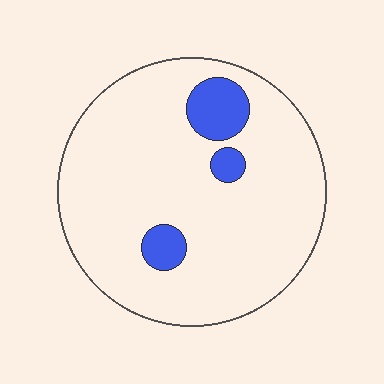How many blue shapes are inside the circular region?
3.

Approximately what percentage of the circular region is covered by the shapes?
Approximately 10%.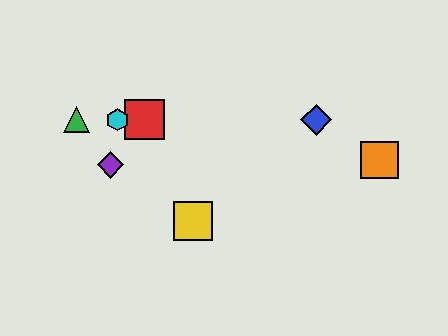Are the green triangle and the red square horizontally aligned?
Yes, both are at y≈120.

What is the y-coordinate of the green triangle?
The green triangle is at y≈120.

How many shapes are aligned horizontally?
4 shapes (the red square, the blue diamond, the green triangle, the cyan hexagon) are aligned horizontally.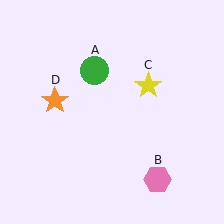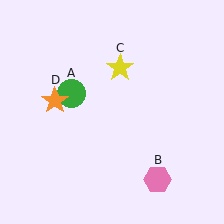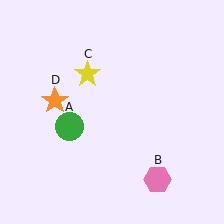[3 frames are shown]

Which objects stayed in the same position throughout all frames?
Pink hexagon (object B) and orange star (object D) remained stationary.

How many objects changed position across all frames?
2 objects changed position: green circle (object A), yellow star (object C).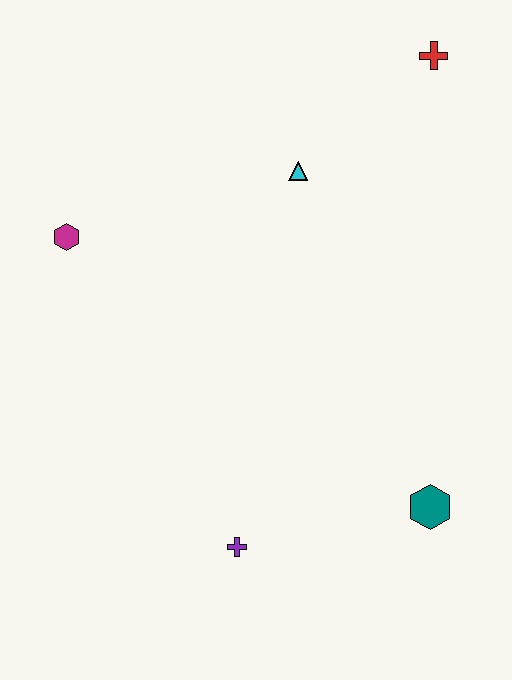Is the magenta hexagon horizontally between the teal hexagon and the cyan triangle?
No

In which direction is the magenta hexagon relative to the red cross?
The magenta hexagon is to the left of the red cross.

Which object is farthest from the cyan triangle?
The purple cross is farthest from the cyan triangle.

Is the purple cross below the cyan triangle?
Yes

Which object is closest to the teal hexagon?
The purple cross is closest to the teal hexagon.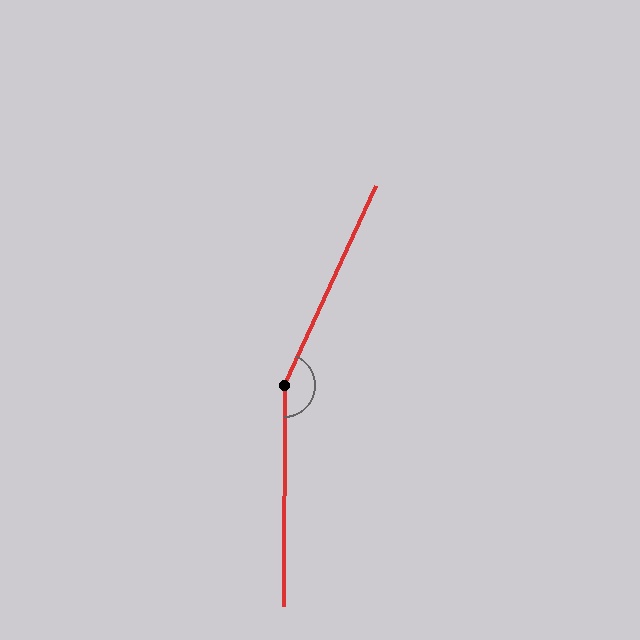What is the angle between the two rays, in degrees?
Approximately 155 degrees.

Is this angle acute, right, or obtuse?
It is obtuse.